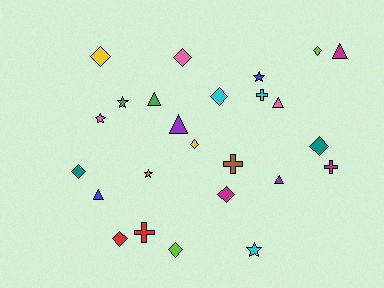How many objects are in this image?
There are 25 objects.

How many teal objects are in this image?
There are 2 teal objects.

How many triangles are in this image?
There are 6 triangles.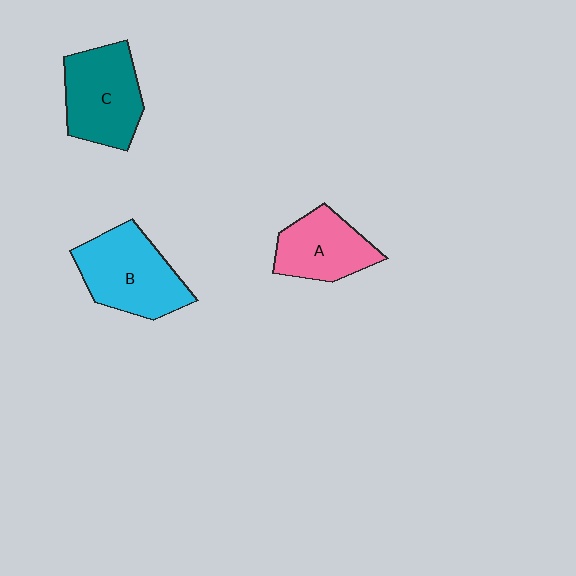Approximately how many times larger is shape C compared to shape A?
Approximately 1.2 times.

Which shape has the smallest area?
Shape A (pink).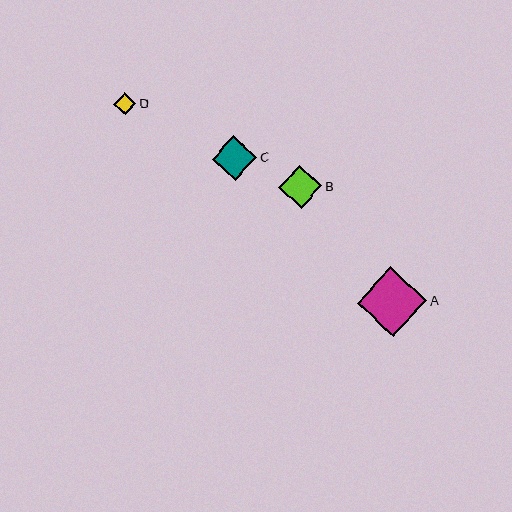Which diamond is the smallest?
Diamond D is the smallest with a size of approximately 22 pixels.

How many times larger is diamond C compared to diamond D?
Diamond C is approximately 2.1 times the size of diamond D.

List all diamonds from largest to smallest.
From largest to smallest: A, C, B, D.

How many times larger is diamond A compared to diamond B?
Diamond A is approximately 1.6 times the size of diamond B.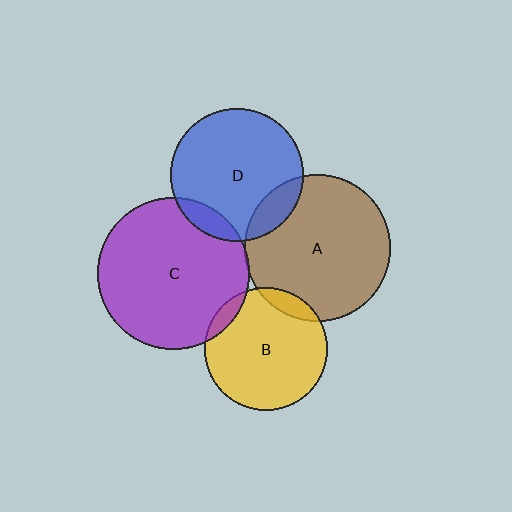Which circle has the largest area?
Circle C (purple).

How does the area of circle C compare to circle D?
Approximately 1.3 times.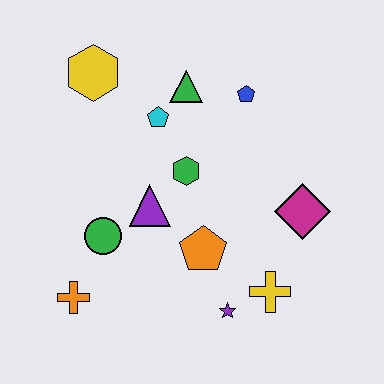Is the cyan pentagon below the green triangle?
Yes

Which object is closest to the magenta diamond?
The yellow cross is closest to the magenta diamond.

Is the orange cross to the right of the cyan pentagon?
No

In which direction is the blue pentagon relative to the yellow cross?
The blue pentagon is above the yellow cross.